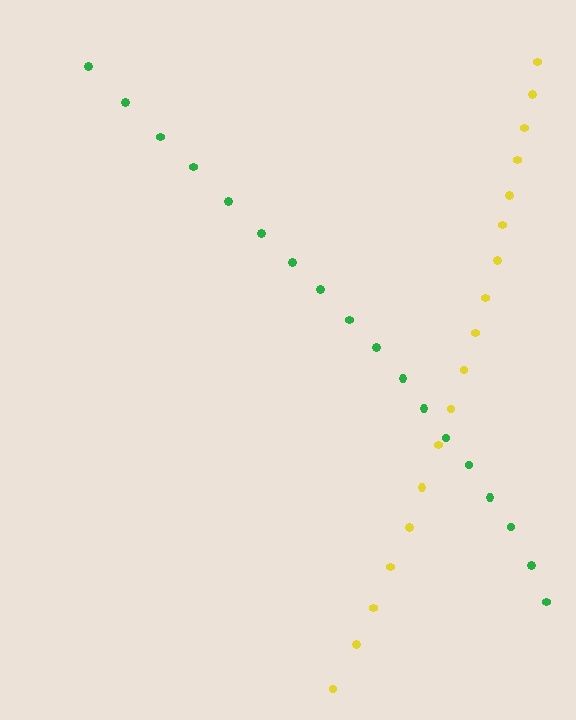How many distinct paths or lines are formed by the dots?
There are 2 distinct paths.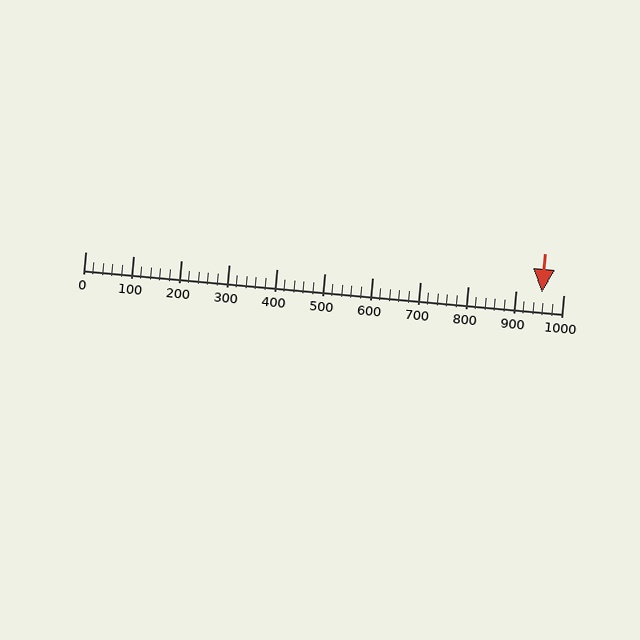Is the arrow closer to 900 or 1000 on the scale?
The arrow is closer to 1000.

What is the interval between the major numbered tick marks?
The major tick marks are spaced 100 units apart.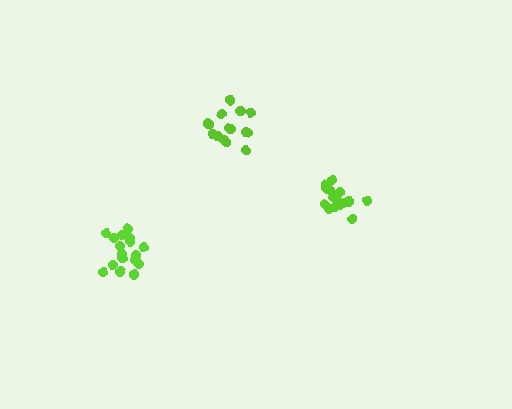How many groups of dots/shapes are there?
There are 3 groups.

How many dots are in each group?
Group 1: 14 dots, Group 2: 16 dots, Group 3: 17 dots (47 total).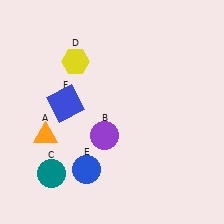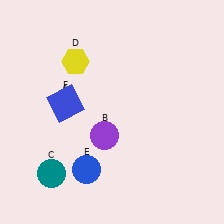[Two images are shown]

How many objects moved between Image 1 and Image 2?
1 object moved between the two images.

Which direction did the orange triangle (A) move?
The orange triangle (A) moved up.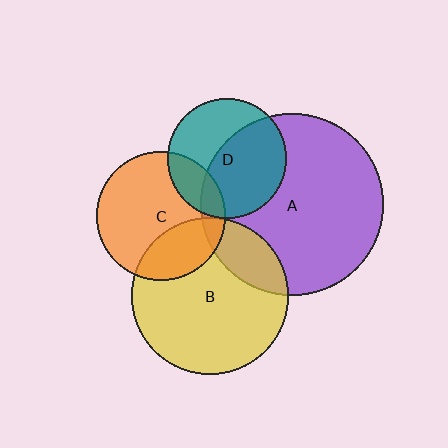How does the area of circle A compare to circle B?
Approximately 1.4 times.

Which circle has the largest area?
Circle A (purple).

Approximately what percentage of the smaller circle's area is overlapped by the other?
Approximately 30%.